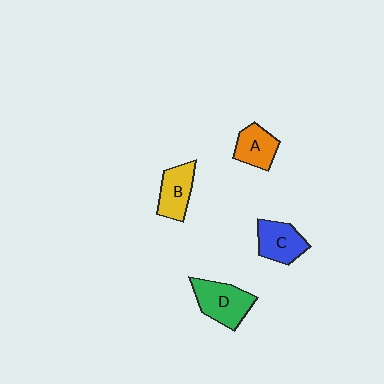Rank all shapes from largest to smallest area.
From largest to smallest: D (green), C (blue), B (yellow), A (orange).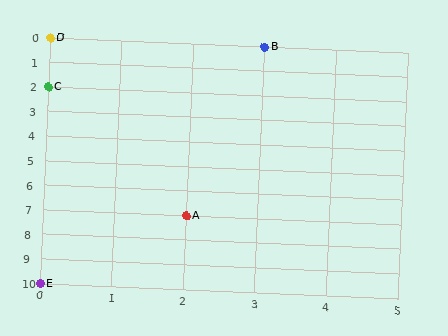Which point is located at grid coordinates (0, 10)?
Point E is at (0, 10).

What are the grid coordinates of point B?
Point B is at grid coordinates (3, 0).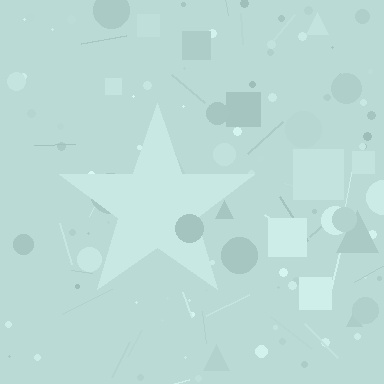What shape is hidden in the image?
A star is hidden in the image.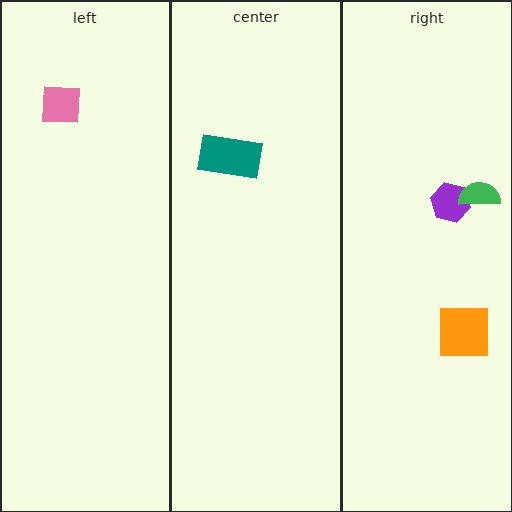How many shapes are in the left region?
1.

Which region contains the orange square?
The right region.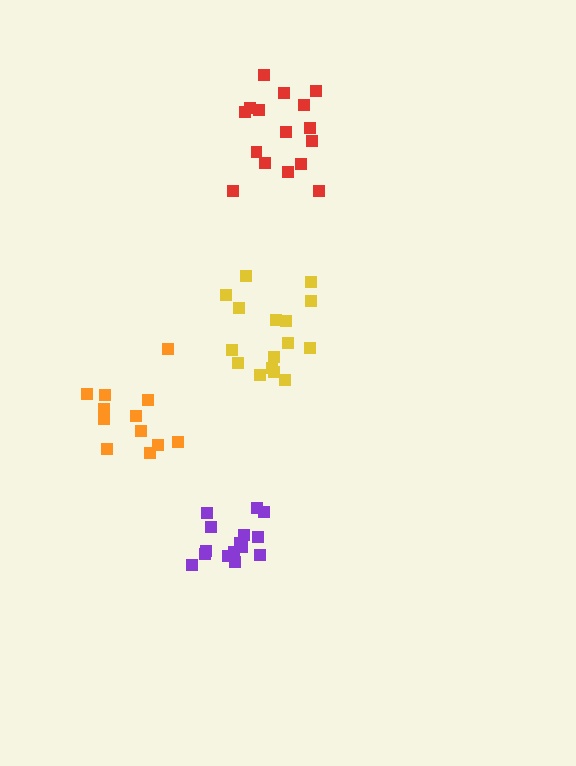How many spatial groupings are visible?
There are 4 spatial groupings.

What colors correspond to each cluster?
The clusters are colored: yellow, purple, red, orange.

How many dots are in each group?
Group 1: 16 dots, Group 2: 15 dots, Group 3: 16 dots, Group 4: 12 dots (59 total).